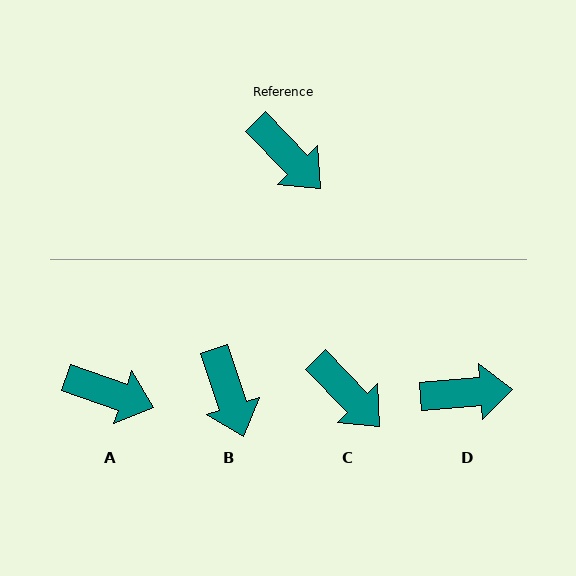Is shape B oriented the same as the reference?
No, it is off by about 26 degrees.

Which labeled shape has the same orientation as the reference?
C.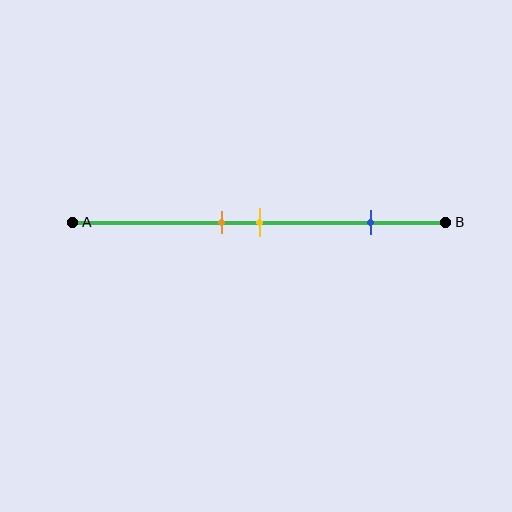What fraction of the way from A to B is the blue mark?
The blue mark is approximately 80% (0.8) of the way from A to B.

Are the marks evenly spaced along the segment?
No, the marks are not evenly spaced.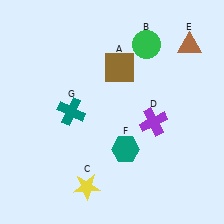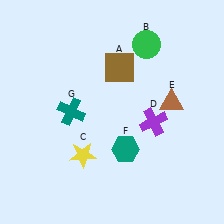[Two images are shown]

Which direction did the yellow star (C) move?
The yellow star (C) moved up.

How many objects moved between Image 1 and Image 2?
2 objects moved between the two images.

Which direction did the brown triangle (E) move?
The brown triangle (E) moved down.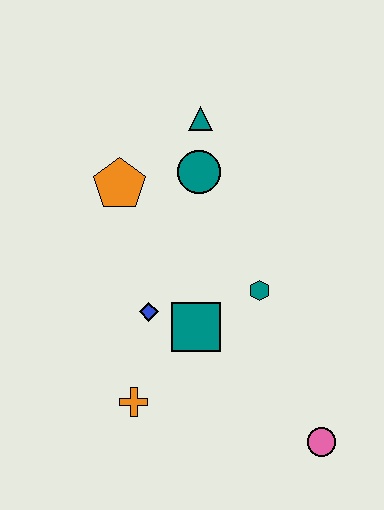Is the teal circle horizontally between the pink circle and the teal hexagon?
No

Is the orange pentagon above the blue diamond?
Yes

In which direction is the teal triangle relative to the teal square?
The teal triangle is above the teal square.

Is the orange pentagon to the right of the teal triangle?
No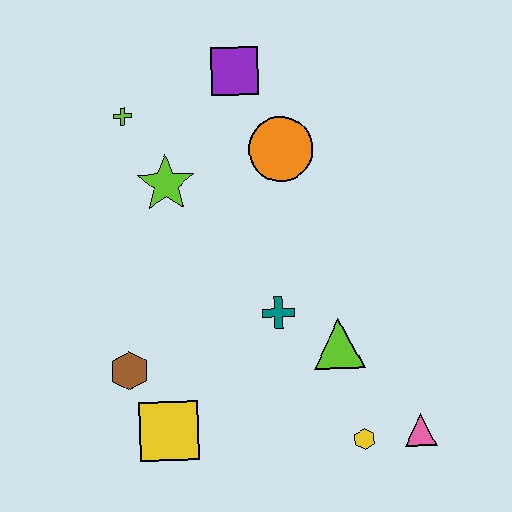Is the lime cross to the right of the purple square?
No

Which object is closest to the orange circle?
The purple square is closest to the orange circle.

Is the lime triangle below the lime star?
Yes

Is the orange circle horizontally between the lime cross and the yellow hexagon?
Yes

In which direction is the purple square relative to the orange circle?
The purple square is above the orange circle.